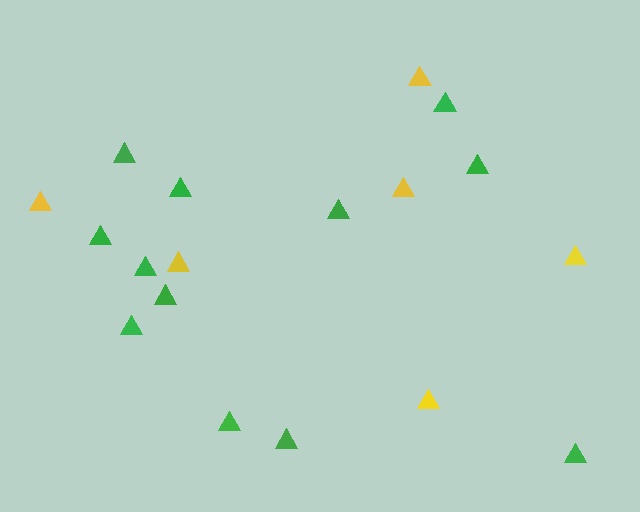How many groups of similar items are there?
There are 2 groups: one group of green triangles (12) and one group of yellow triangles (6).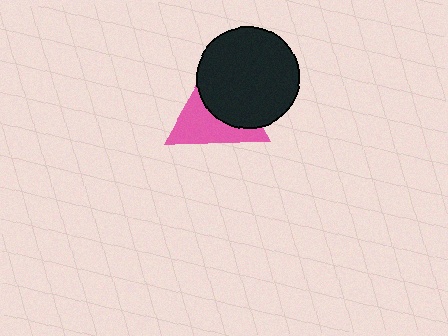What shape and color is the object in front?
The object in front is a black circle.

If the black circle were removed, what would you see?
You would see the complete pink triangle.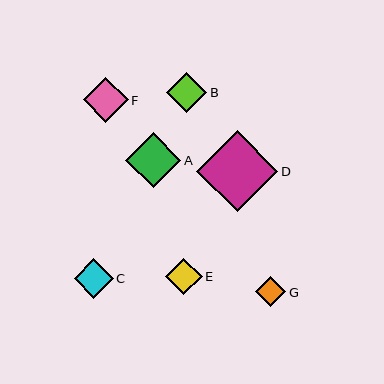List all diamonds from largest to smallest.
From largest to smallest: D, A, F, B, C, E, G.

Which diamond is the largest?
Diamond D is the largest with a size of approximately 81 pixels.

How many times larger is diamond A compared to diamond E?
Diamond A is approximately 1.5 times the size of diamond E.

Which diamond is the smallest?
Diamond G is the smallest with a size of approximately 30 pixels.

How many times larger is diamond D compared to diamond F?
Diamond D is approximately 1.8 times the size of diamond F.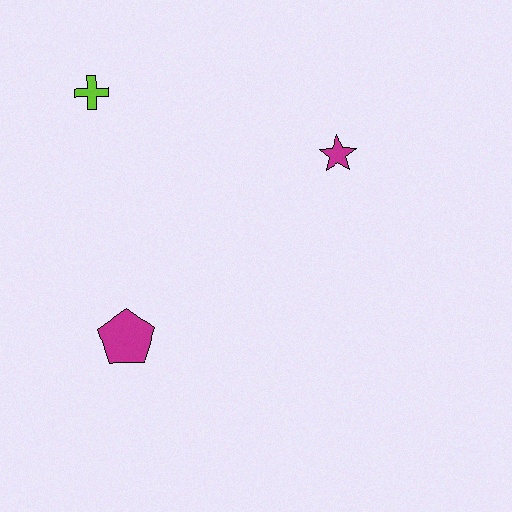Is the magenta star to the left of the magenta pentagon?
No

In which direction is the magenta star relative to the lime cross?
The magenta star is to the right of the lime cross.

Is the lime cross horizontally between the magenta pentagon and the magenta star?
No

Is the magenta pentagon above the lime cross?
No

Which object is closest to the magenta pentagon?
The lime cross is closest to the magenta pentagon.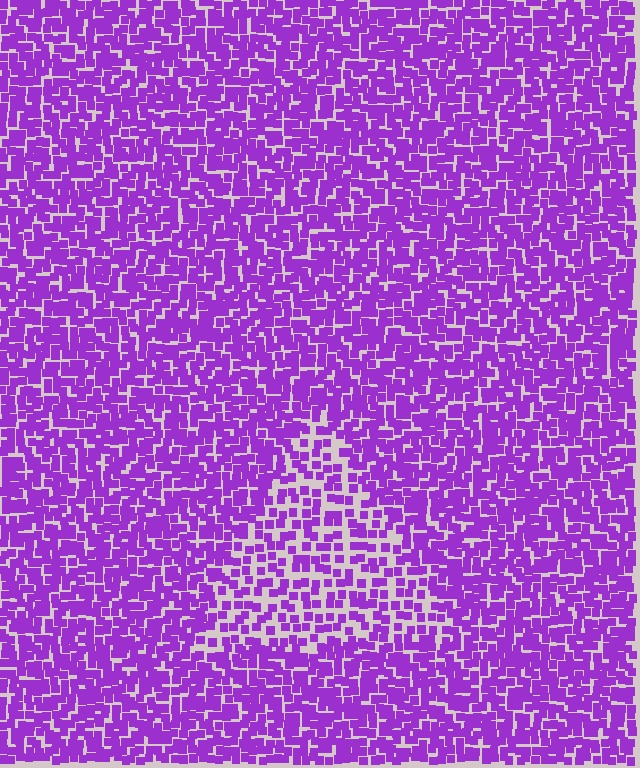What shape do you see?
I see a triangle.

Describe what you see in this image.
The image contains small purple elements arranged at two different densities. A triangle-shaped region is visible where the elements are less densely packed than the surrounding area.